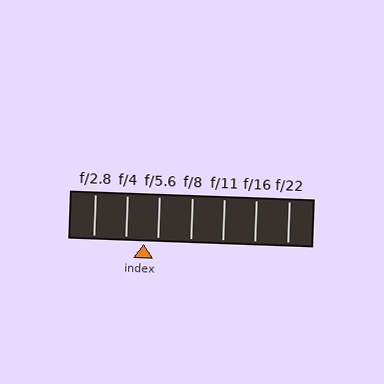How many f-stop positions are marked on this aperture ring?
There are 7 f-stop positions marked.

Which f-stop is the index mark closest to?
The index mark is closest to f/5.6.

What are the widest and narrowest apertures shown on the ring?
The widest aperture shown is f/2.8 and the narrowest is f/22.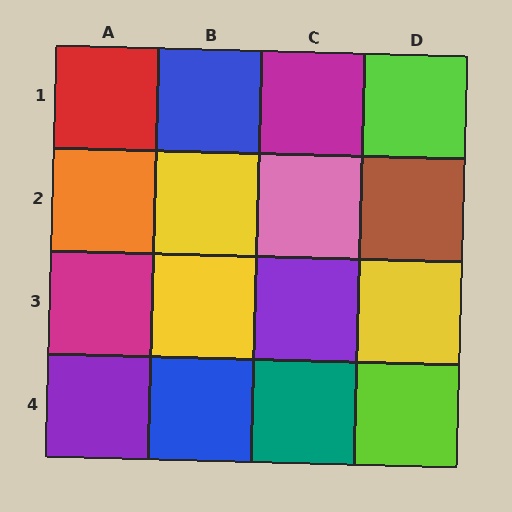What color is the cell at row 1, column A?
Red.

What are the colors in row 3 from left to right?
Magenta, yellow, purple, yellow.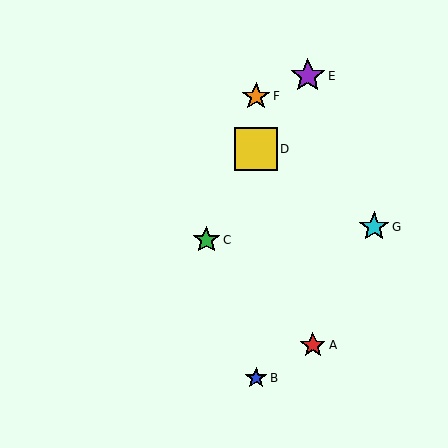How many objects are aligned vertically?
3 objects (B, D, F) are aligned vertically.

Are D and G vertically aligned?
No, D is at x≈256 and G is at x≈374.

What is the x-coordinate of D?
Object D is at x≈256.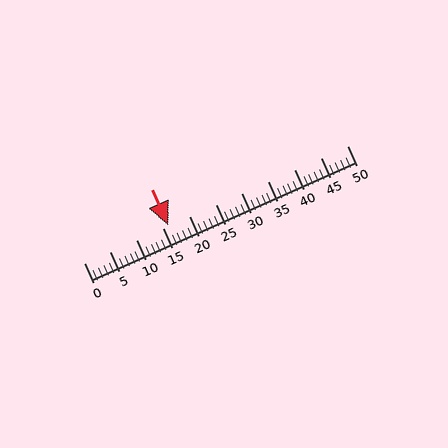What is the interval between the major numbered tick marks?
The major tick marks are spaced 5 units apart.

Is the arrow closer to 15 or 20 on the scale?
The arrow is closer to 15.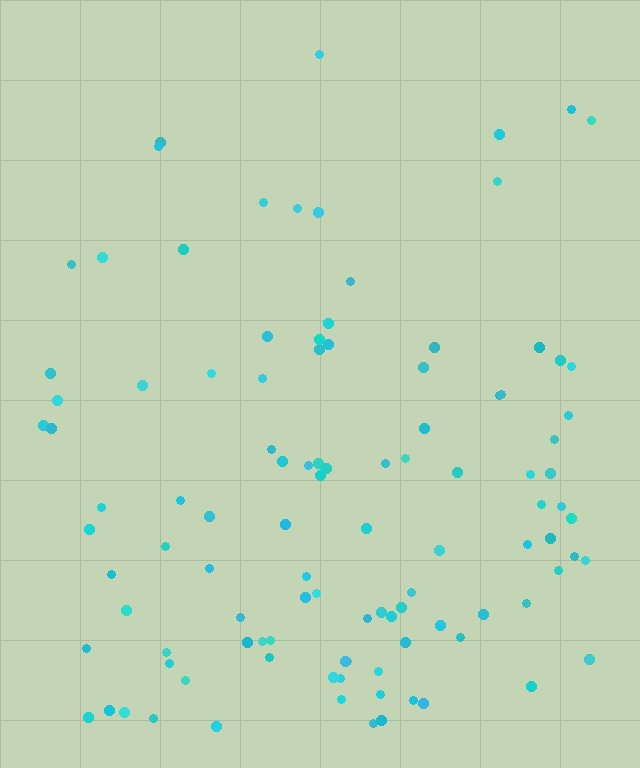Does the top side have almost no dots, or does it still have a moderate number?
Still a moderate number, just noticeably fewer than the bottom.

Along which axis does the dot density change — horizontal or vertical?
Vertical.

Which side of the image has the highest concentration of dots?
The bottom.